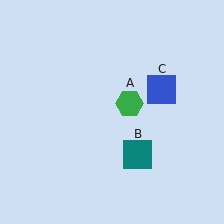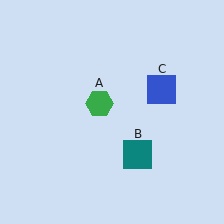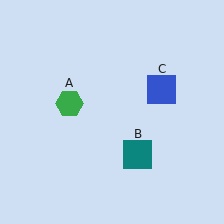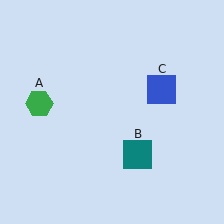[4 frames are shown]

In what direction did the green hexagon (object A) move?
The green hexagon (object A) moved left.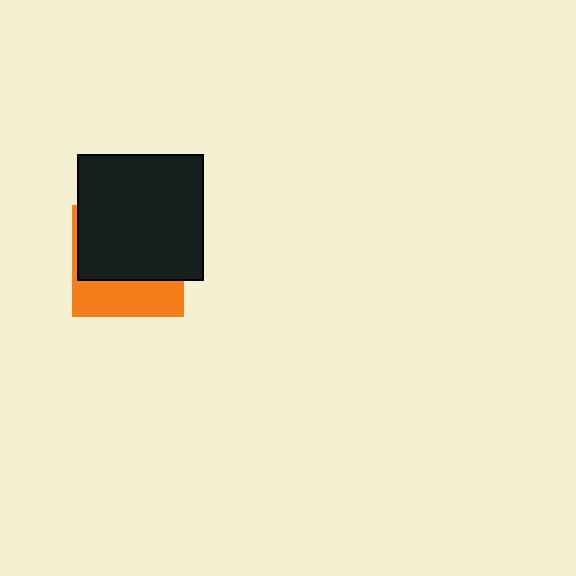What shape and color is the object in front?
The object in front is a black square.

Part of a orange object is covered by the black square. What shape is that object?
It is a square.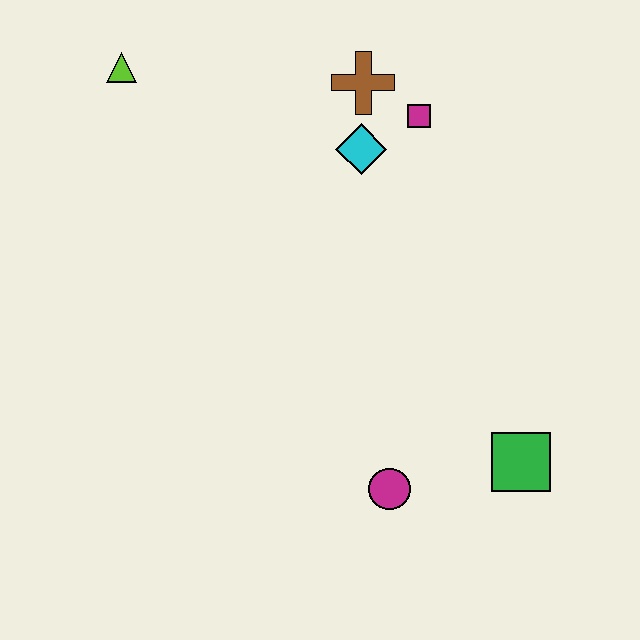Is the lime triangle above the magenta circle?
Yes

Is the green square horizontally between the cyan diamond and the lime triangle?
No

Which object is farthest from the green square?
The lime triangle is farthest from the green square.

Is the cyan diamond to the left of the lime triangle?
No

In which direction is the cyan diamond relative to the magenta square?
The cyan diamond is to the left of the magenta square.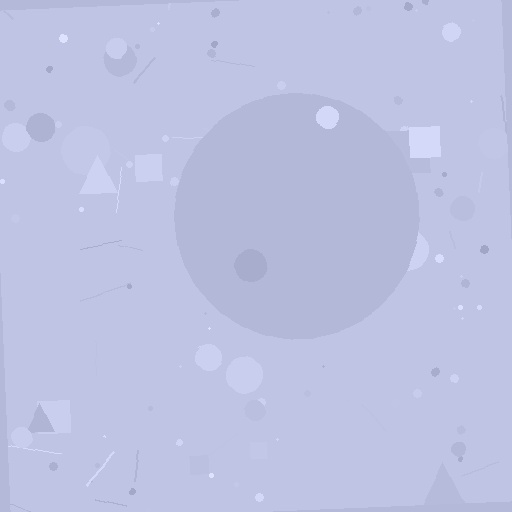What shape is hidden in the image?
A circle is hidden in the image.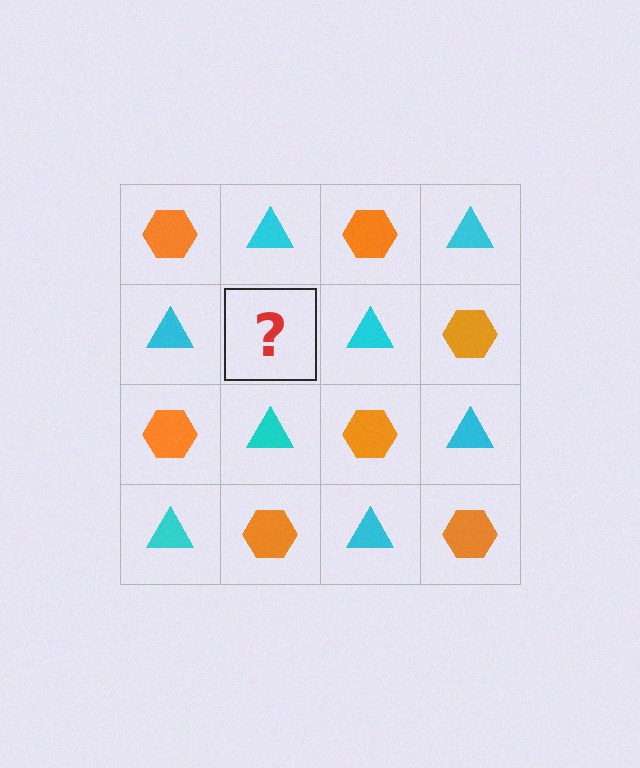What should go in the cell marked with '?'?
The missing cell should contain an orange hexagon.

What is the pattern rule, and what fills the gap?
The rule is that it alternates orange hexagon and cyan triangle in a checkerboard pattern. The gap should be filled with an orange hexagon.